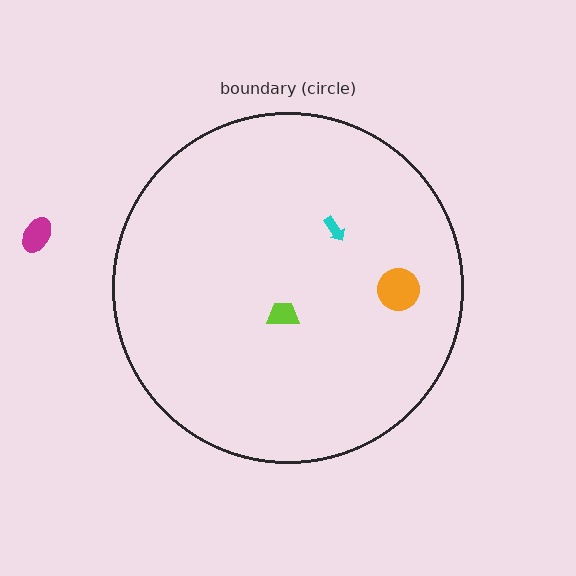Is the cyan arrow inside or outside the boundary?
Inside.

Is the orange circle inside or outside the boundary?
Inside.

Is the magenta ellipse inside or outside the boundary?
Outside.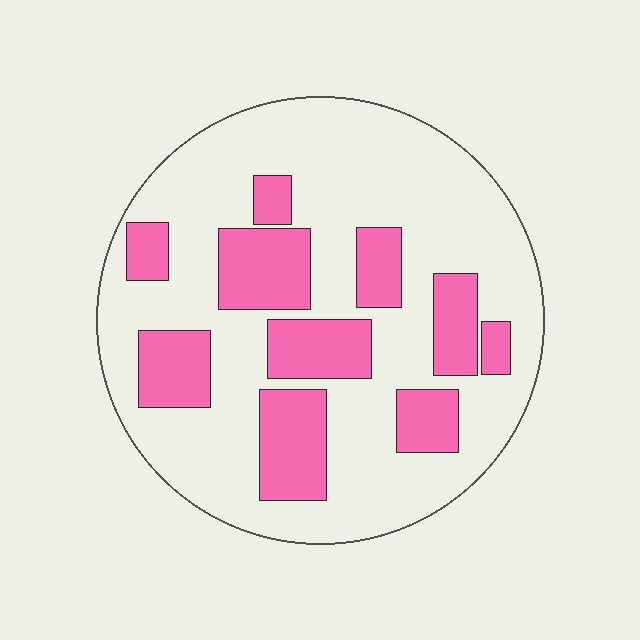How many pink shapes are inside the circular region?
10.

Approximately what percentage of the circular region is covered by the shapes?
Approximately 30%.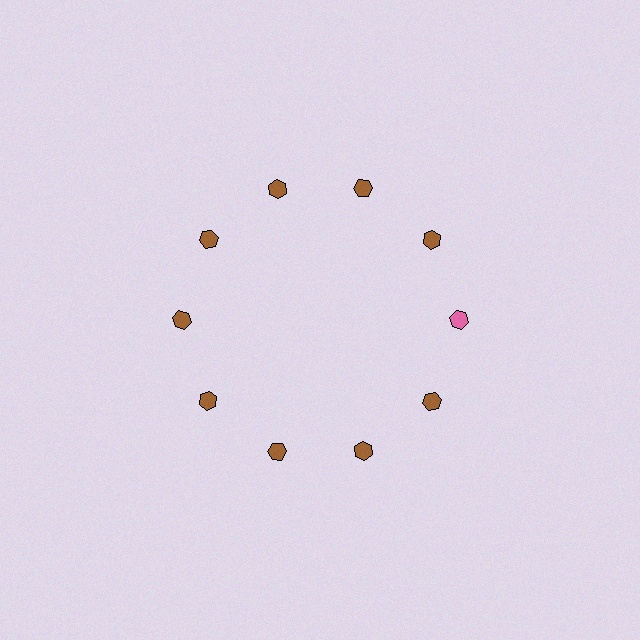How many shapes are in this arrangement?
There are 10 shapes arranged in a ring pattern.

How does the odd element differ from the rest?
It has a different color: pink instead of brown.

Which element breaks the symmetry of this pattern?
The pink hexagon at roughly the 3 o'clock position breaks the symmetry. All other shapes are brown hexagons.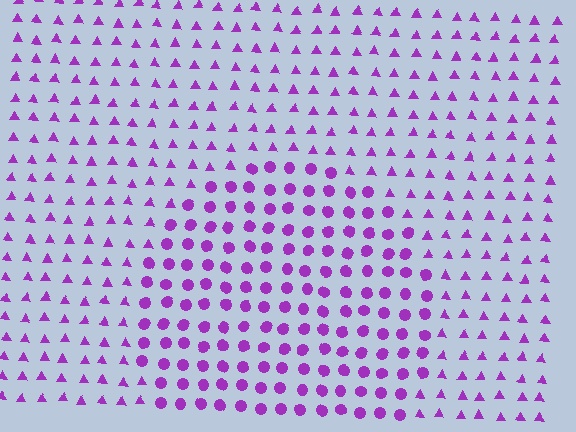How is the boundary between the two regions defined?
The boundary is defined by a change in element shape: circles inside vs. triangles outside. All elements share the same color and spacing.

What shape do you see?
I see a circle.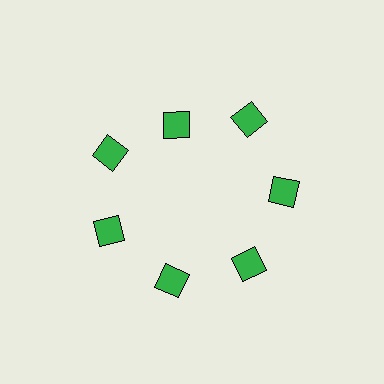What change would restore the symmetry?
The symmetry would be restored by moving it outward, back onto the ring so that all 7 squares sit at equal angles and equal distance from the center.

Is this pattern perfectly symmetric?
No. The 7 green squares are arranged in a ring, but one element near the 12 o'clock position is pulled inward toward the center, breaking the 7-fold rotational symmetry.